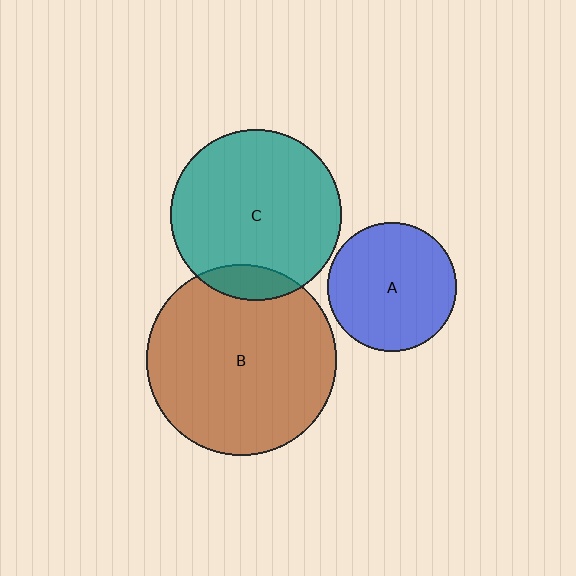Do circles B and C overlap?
Yes.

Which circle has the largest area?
Circle B (brown).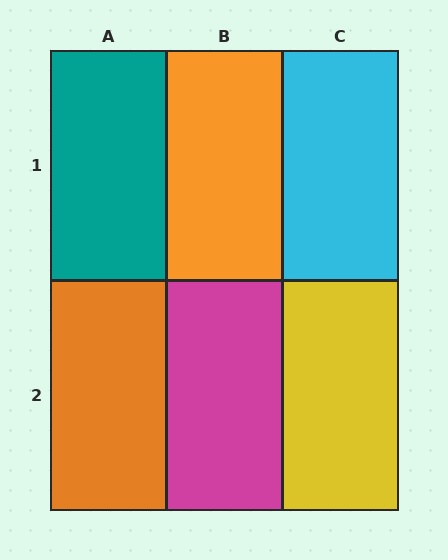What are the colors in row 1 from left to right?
Teal, orange, cyan.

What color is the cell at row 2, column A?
Orange.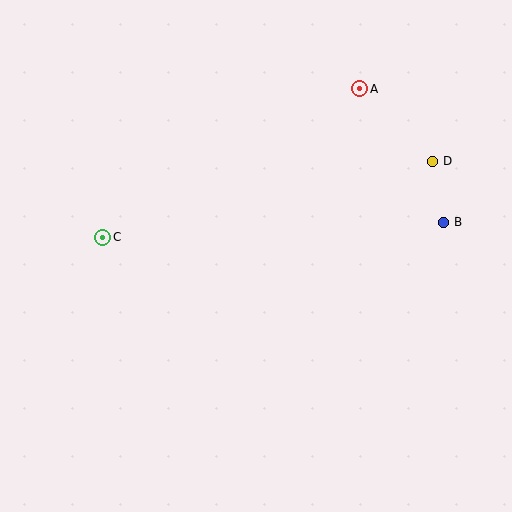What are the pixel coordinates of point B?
Point B is at (444, 222).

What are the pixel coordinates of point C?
Point C is at (103, 237).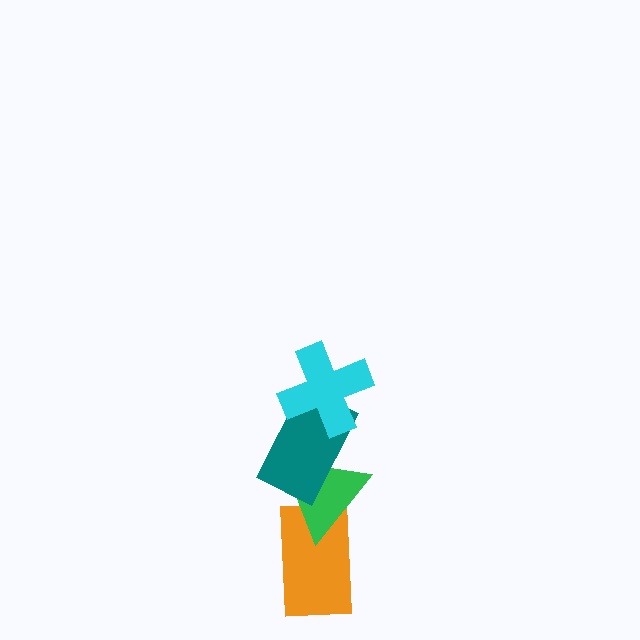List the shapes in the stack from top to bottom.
From top to bottom: the cyan cross, the teal rectangle, the green triangle, the orange rectangle.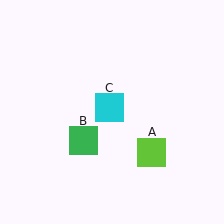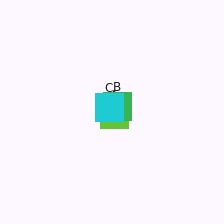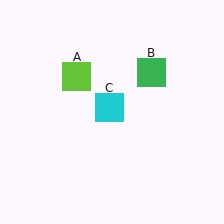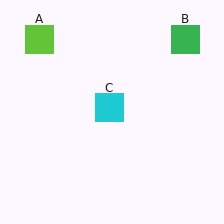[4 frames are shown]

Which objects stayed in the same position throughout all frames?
Cyan square (object C) remained stationary.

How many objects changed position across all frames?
2 objects changed position: lime square (object A), green square (object B).